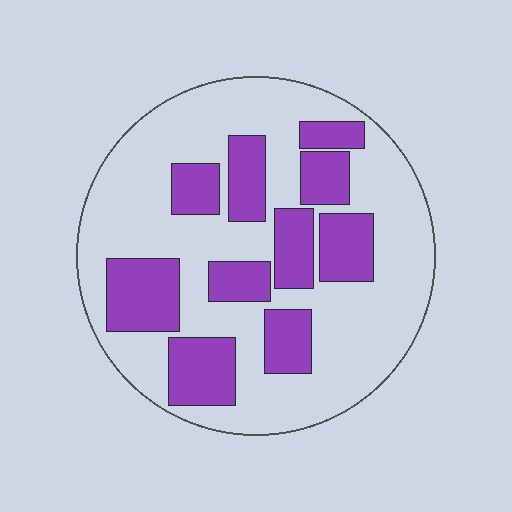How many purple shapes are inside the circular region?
10.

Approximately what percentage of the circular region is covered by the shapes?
Approximately 35%.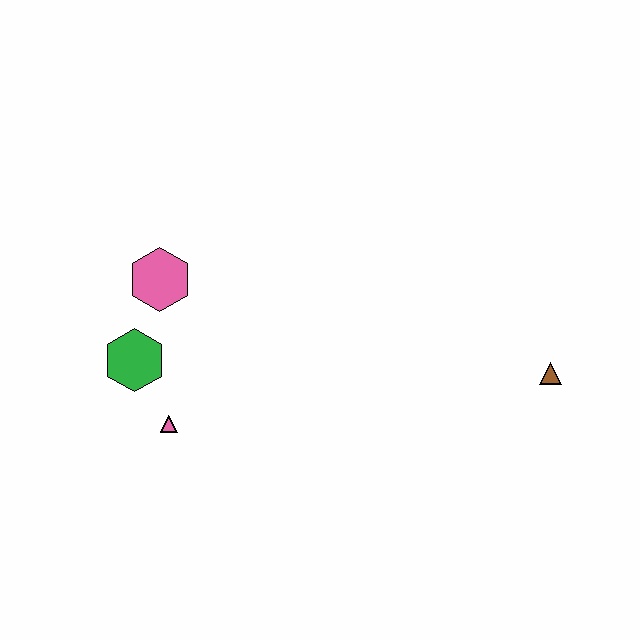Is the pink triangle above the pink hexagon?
No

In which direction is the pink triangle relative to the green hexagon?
The pink triangle is below the green hexagon.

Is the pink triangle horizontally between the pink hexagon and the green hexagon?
No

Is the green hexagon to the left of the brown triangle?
Yes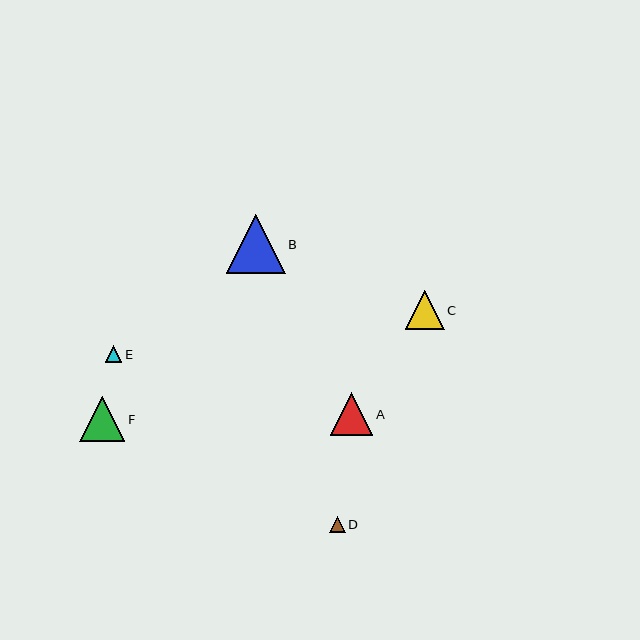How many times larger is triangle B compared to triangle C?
Triangle B is approximately 1.5 times the size of triangle C.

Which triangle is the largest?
Triangle B is the largest with a size of approximately 59 pixels.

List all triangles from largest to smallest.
From largest to smallest: B, F, A, C, E, D.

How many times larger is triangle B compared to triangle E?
Triangle B is approximately 3.6 times the size of triangle E.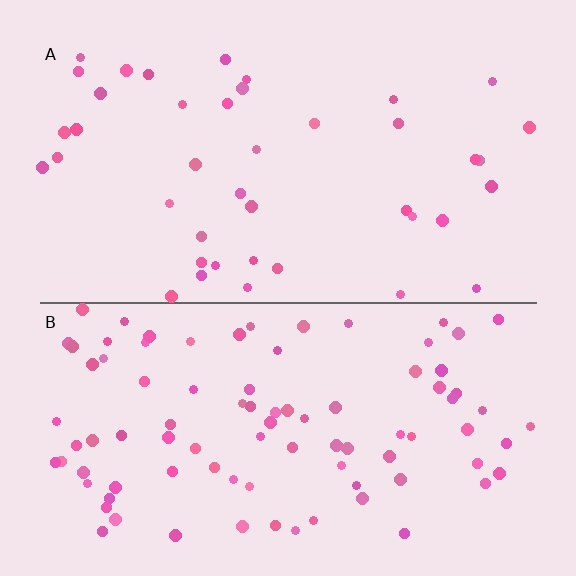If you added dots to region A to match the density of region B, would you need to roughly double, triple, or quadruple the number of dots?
Approximately double.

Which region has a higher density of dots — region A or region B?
B (the bottom).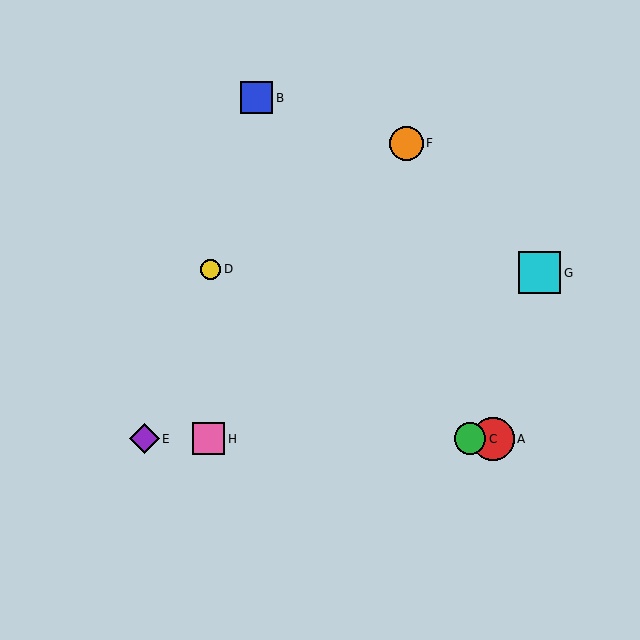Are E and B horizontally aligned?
No, E is at y≈439 and B is at y≈98.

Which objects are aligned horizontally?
Objects A, C, E, H are aligned horizontally.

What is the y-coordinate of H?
Object H is at y≈439.